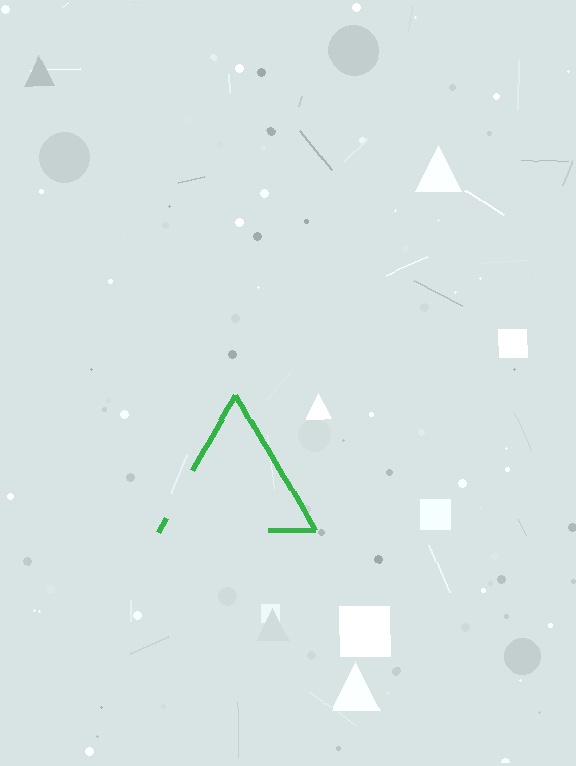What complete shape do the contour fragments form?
The contour fragments form a triangle.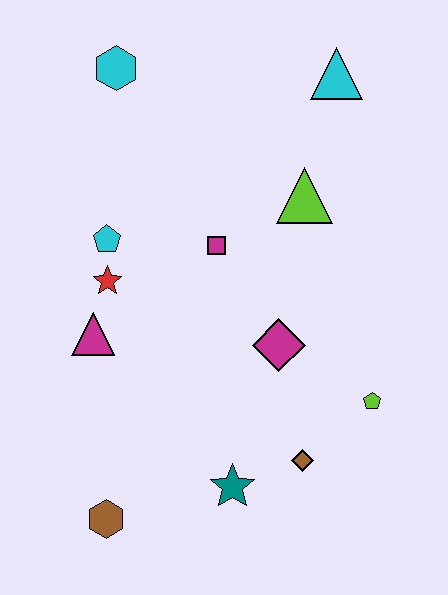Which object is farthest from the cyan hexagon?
The brown hexagon is farthest from the cyan hexagon.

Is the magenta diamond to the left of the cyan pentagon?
No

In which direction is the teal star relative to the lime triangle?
The teal star is below the lime triangle.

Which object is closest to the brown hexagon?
The teal star is closest to the brown hexagon.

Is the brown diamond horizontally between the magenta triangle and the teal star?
No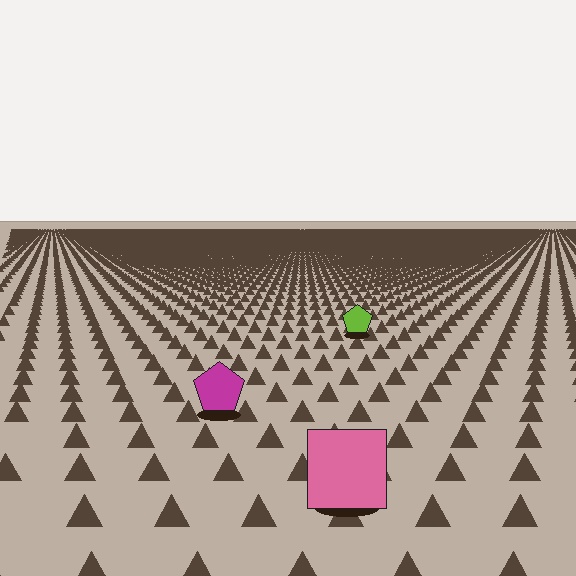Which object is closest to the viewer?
The pink square is closest. The texture marks near it are larger and more spread out.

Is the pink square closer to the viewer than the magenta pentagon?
Yes. The pink square is closer — you can tell from the texture gradient: the ground texture is coarser near it.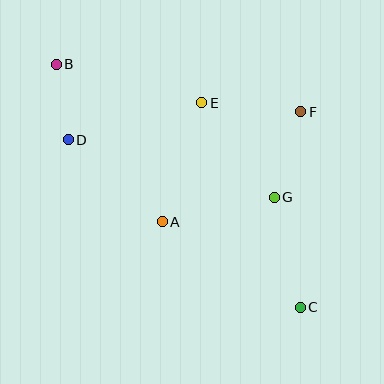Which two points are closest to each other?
Points B and D are closest to each other.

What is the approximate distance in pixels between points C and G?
The distance between C and G is approximately 113 pixels.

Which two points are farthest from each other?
Points B and C are farthest from each other.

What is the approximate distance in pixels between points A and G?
The distance between A and G is approximately 115 pixels.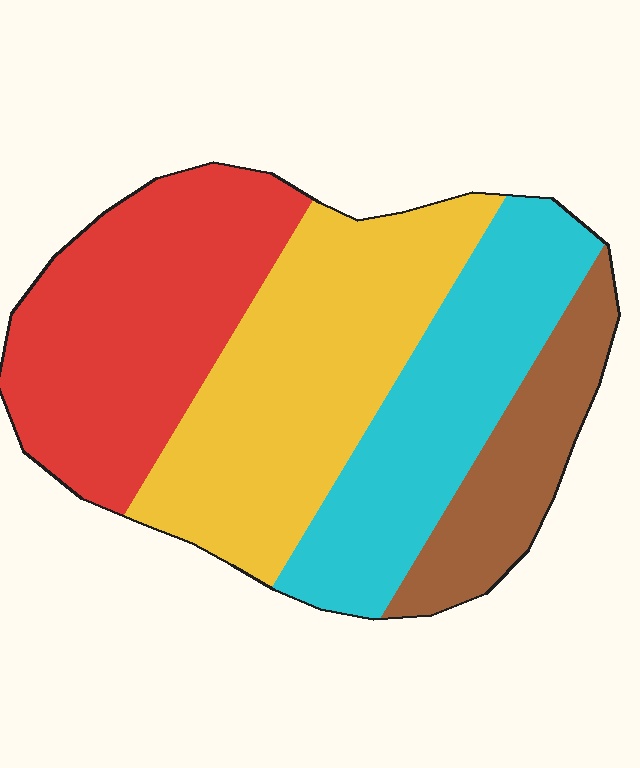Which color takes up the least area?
Brown, at roughly 15%.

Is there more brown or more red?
Red.